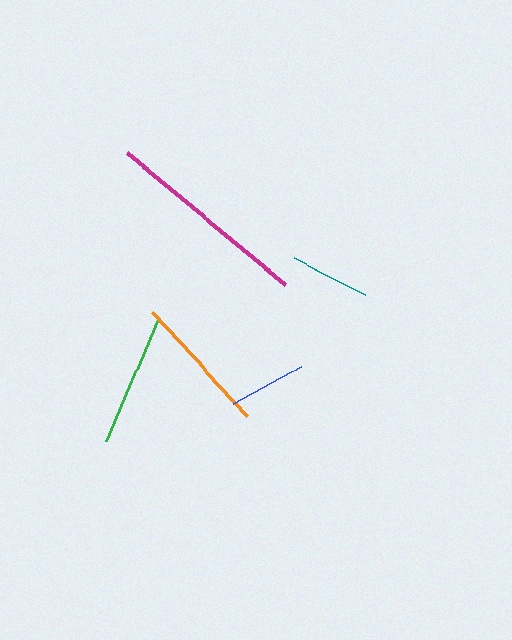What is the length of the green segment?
The green segment is approximately 133 pixels long.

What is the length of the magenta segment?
The magenta segment is approximately 207 pixels long.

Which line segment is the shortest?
The blue line is the shortest at approximately 77 pixels.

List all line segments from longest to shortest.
From longest to shortest: magenta, orange, green, teal, blue.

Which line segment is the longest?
The magenta line is the longest at approximately 207 pixels.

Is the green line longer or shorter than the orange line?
The orange line is longer than the green line.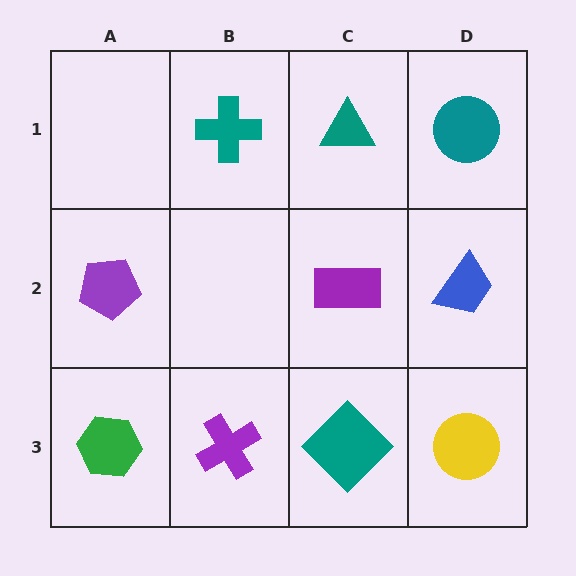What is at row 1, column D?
A teal circle.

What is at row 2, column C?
A purple rectangle.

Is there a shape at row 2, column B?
No, that cell is empty.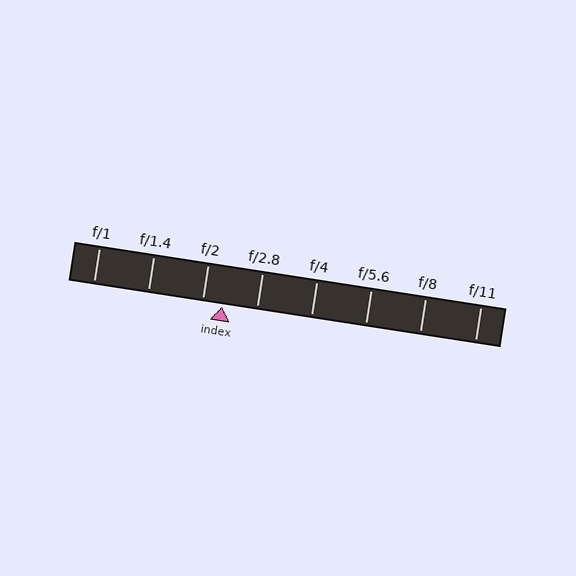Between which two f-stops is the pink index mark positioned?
The index mark is between f/2 and f/2.8.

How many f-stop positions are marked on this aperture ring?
There are 8 f-stop positions marked.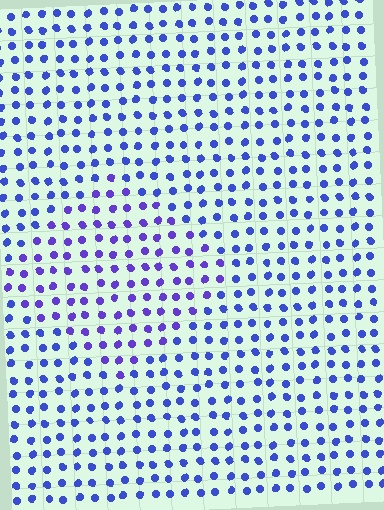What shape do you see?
I see a diamond.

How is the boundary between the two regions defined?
The boundary is defined purely by a slight shift in hue (about 25 degrees). Spacing, size, and orientation are identical on both sides.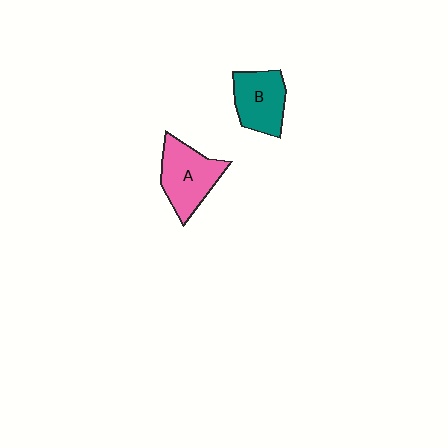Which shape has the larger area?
Shape A (pink).